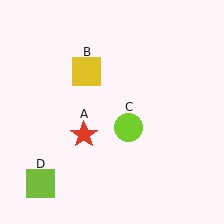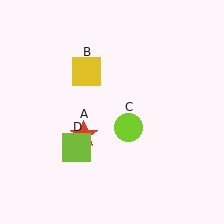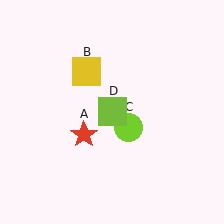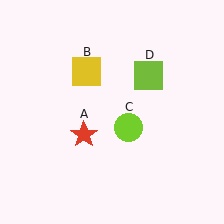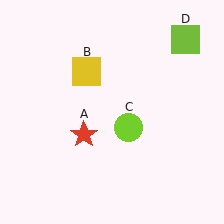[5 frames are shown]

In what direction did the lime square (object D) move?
The lime square (object D) moved up and to the right.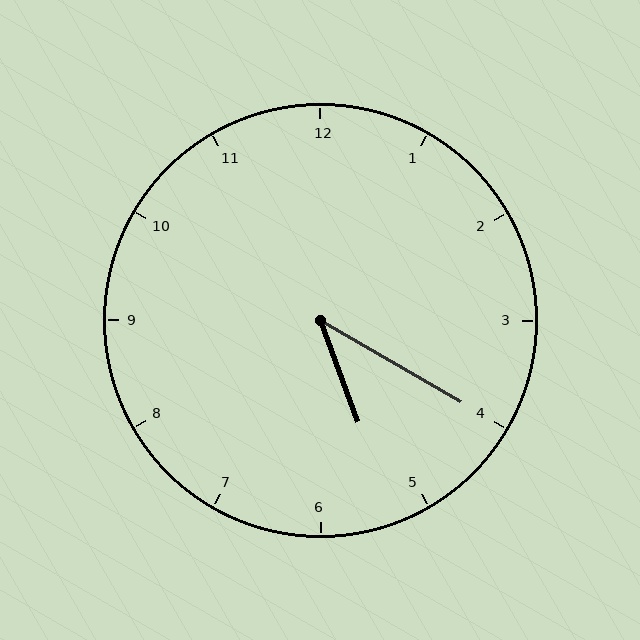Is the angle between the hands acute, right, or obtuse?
It is acute.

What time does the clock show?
5:20.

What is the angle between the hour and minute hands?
Approximately 40 degrees.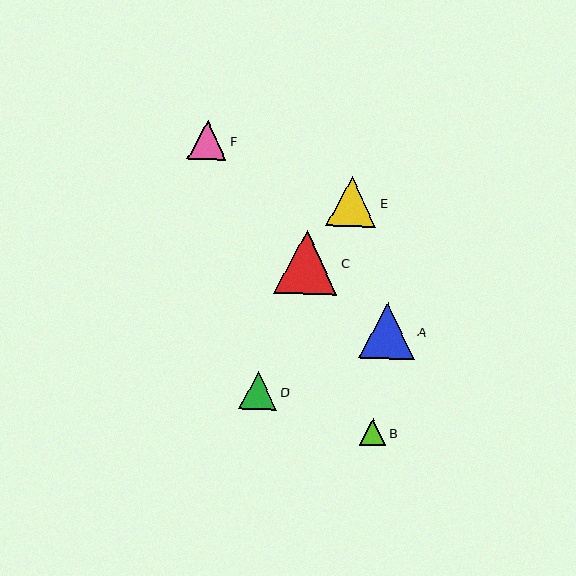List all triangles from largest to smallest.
From largest to smallest: C, A, E, F, D, B.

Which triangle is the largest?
Triangle C is the largest with a size of approximately 64 pixels.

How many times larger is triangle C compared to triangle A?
Triangle C is approximately 1.1 times the size of triangle A.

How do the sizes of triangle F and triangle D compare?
Triangle F and triangle D are approximately the same size.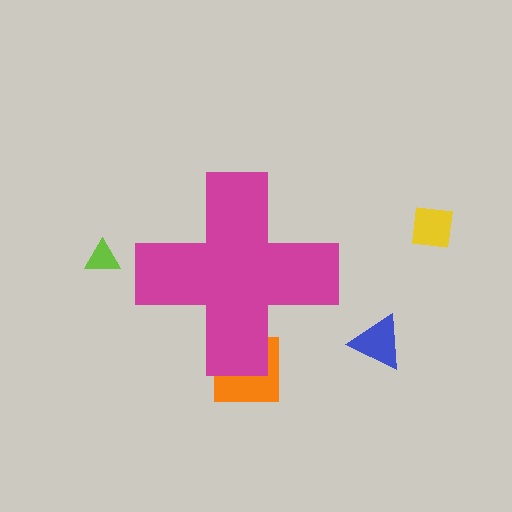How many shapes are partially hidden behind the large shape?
1 shape is partially hidden.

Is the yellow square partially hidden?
No, the yellow square is fully visible.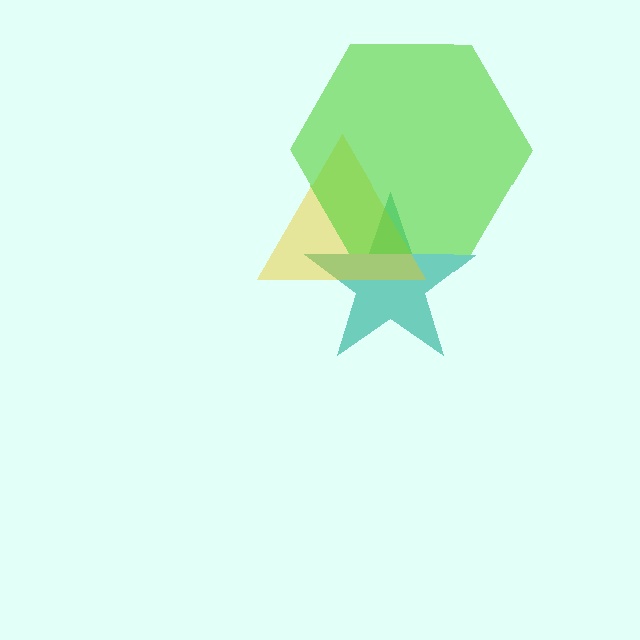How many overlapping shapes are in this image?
There are 3 overlapping shapes in the image.